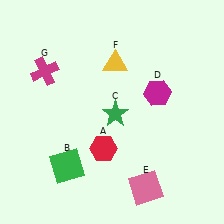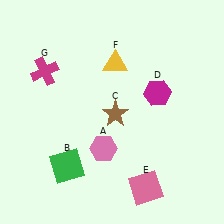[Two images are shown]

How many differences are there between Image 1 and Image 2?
There are 2 differences between the two images.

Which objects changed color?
A changed from red to pink. C changed from green to brown.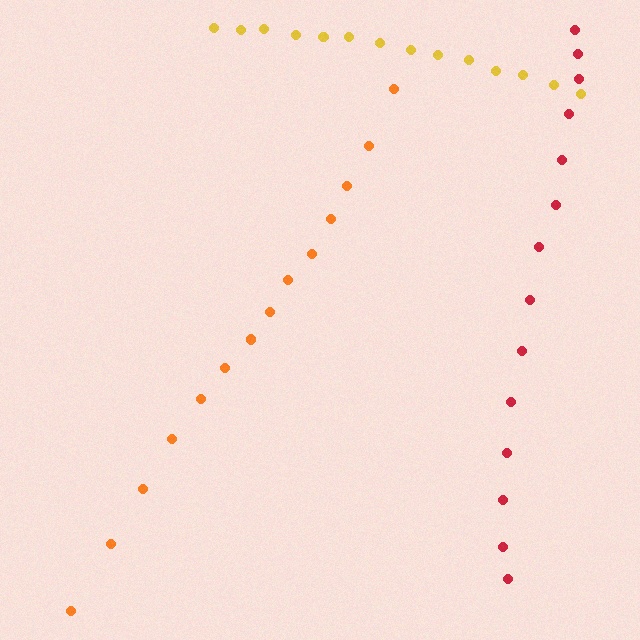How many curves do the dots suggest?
There are 3 distinct paths.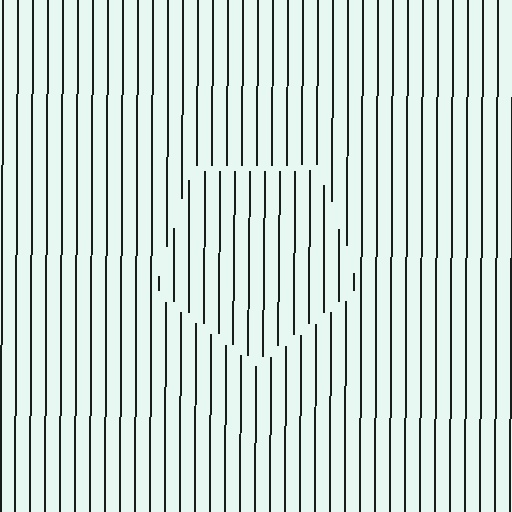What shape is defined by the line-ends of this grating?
An illusory pentagon. The interior of the shape contains the same grating, shifted by half a period — the contour is defined by the phase discontinuity where line-ends from the inner and outer gratings abut.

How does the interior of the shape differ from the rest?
The interior of the shape contains the same grating, shifted by half a period — the contour is defined by the phase discontinuity where line-ends from the inner and outer gratings abut.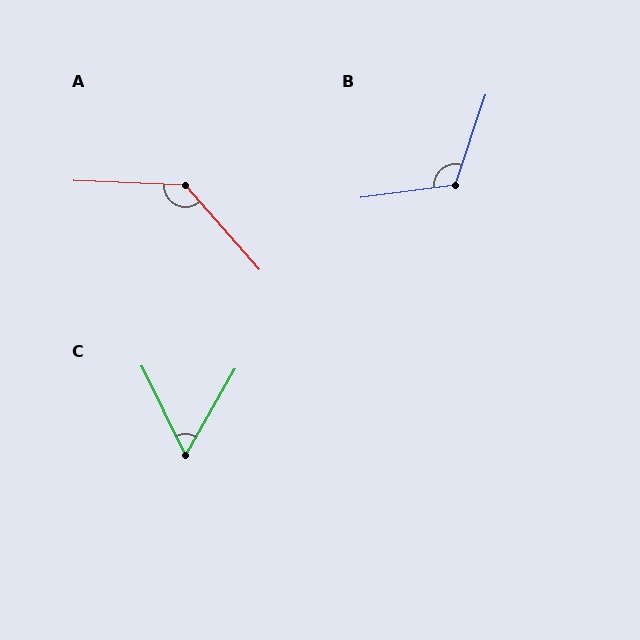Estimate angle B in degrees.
Approximately 116 degrees.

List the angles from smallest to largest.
C (56°), B (116°), A (134°).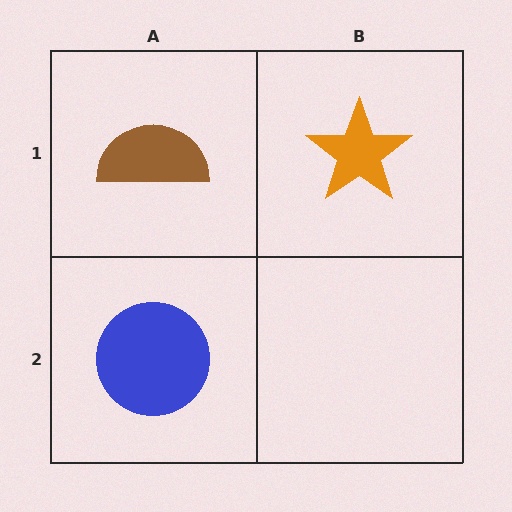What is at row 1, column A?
A brown semicircle.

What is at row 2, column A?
A blue circle.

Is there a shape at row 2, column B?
No, that cell is empty.